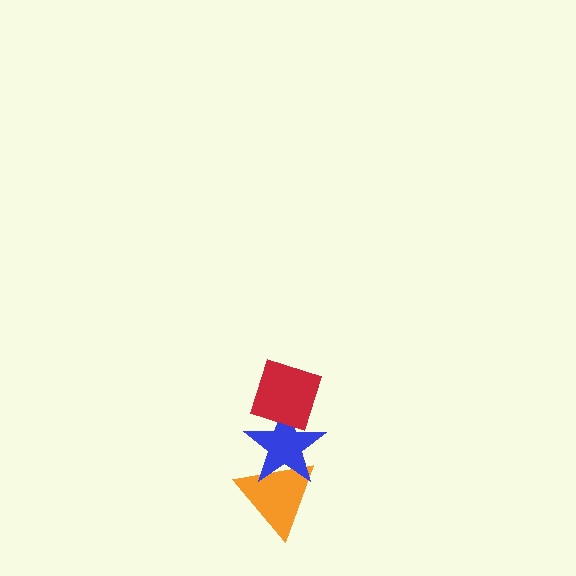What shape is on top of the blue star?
The red diamond is on top of the blue star.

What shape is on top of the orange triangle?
The blue star is on top of the orange triangle.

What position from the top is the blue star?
The blue star is 2nd from the top.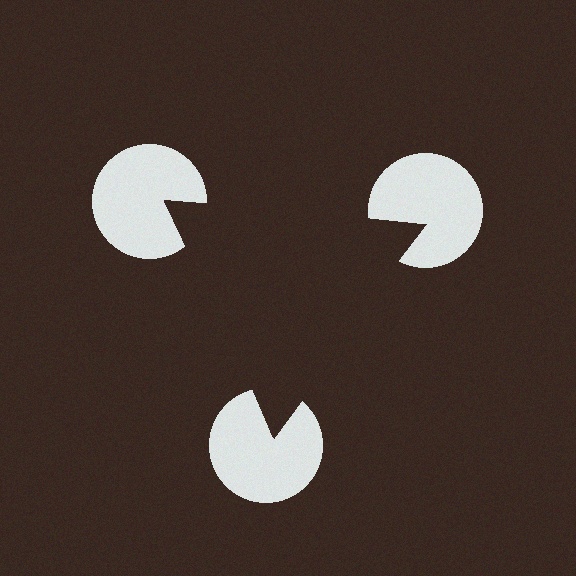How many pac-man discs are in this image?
There are 3 — one at each vertex of the illusory triangle.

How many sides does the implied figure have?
3 sides.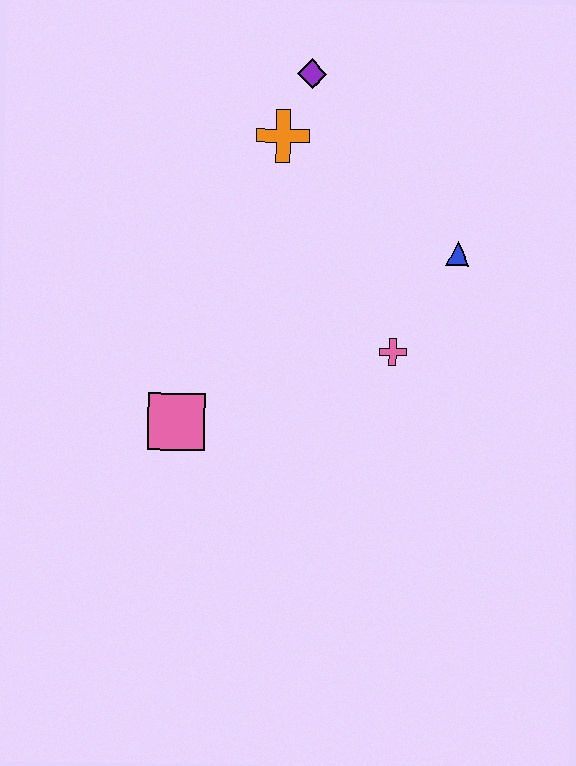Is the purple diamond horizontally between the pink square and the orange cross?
No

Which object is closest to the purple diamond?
The orange cross is closest to the purple diamond.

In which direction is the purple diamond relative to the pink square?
The purple diamond is above the pink square.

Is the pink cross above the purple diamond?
No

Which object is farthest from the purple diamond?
The pink square is farthest from the purple diamond.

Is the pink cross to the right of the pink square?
Yes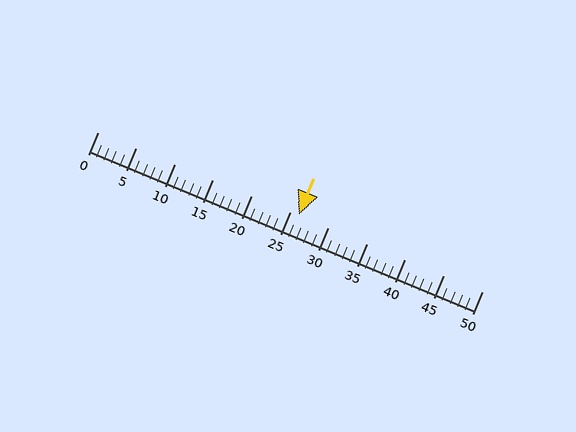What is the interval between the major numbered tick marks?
The major tick marks are spaced 5 units apart.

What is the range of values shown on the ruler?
The ruler shows values from 0 to 50.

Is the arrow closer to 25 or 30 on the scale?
The arrow is closer to 25.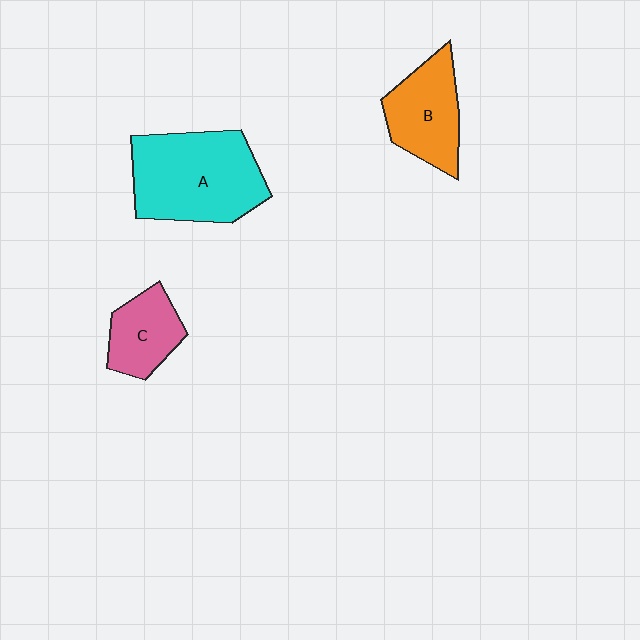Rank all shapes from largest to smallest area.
From largest to smallest: A (cyan), B (orange), C (pink).